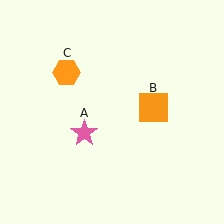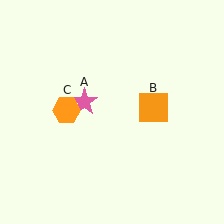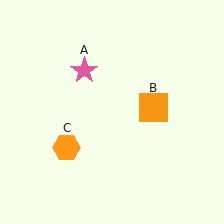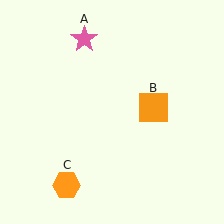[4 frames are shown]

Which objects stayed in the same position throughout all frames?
Orange square (object B) remained stationary.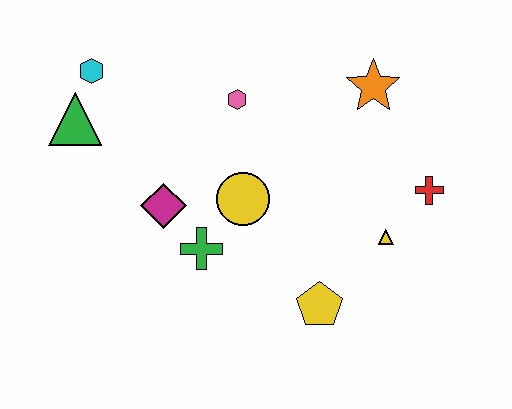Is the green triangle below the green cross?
No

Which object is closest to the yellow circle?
The green cross is closest to the yellow circle.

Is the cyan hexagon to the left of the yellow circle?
Yes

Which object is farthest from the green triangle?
The red cross is farthest from the green triangle.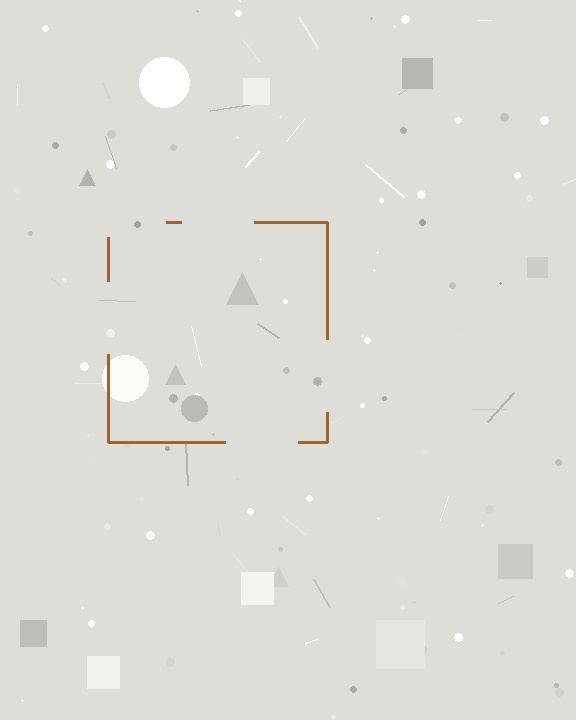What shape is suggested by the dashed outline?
The dashed outline suggests a square.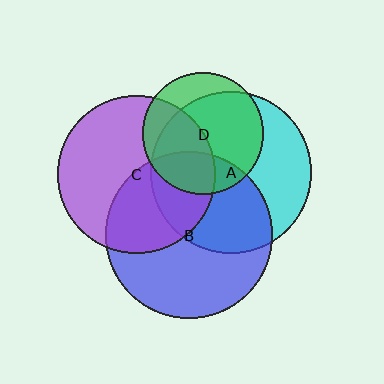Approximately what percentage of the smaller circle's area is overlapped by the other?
Approximately 75%.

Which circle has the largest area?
Circle B (blue).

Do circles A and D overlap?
Yes.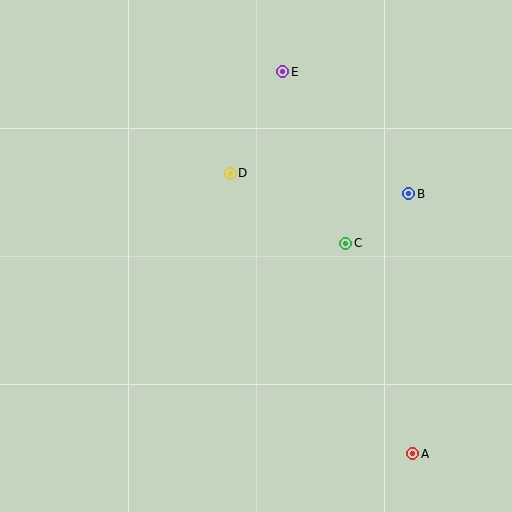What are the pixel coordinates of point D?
Point D is at (230, 173).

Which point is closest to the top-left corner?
Point D is closest to the top-left corner.